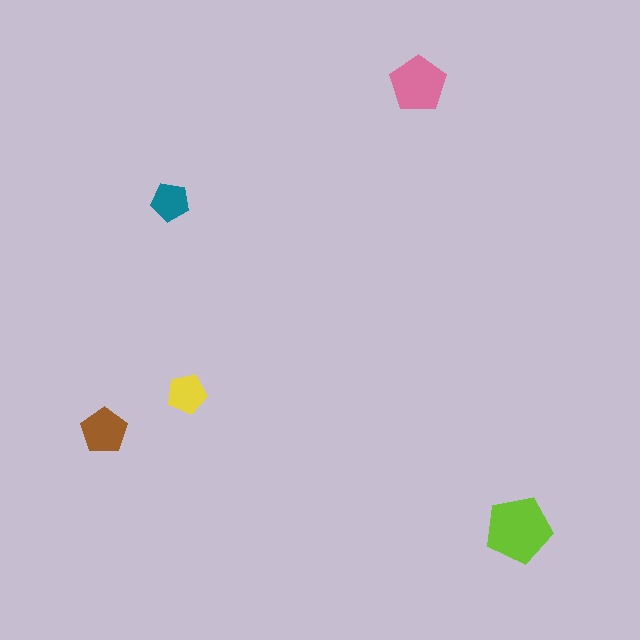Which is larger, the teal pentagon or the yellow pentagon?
The yellow one.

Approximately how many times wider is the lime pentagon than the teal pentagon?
About 1.5 times wider.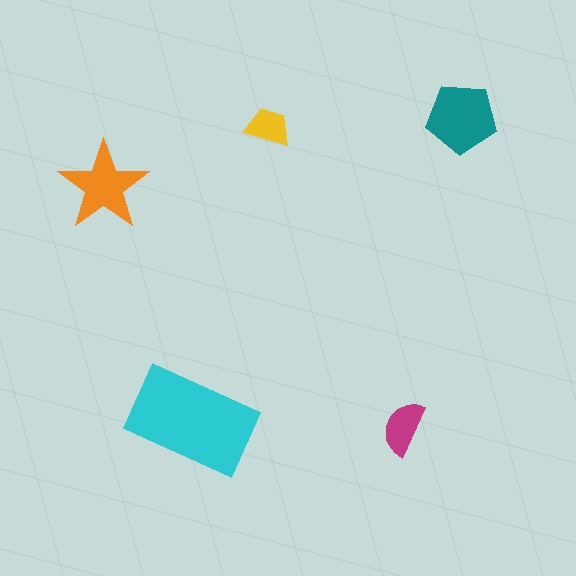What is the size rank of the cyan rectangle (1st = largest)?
1st.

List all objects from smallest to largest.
The yellow trapezoid, the magenta semicircle, the orange star, the teal pentagon, the cyan rectangle.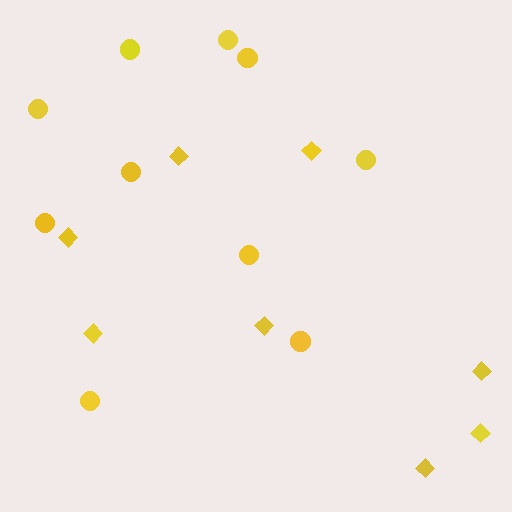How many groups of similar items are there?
There are 2 groups: one group of diamonds (8) and one group of circles (10).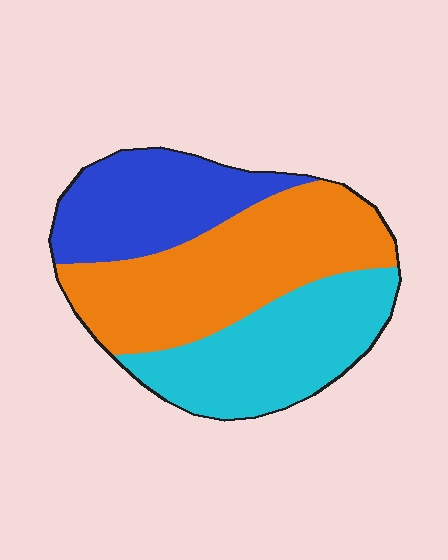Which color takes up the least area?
Blue, at roughly 25%.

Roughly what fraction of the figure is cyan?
Cyan takes up about one third (1/3) of the figure.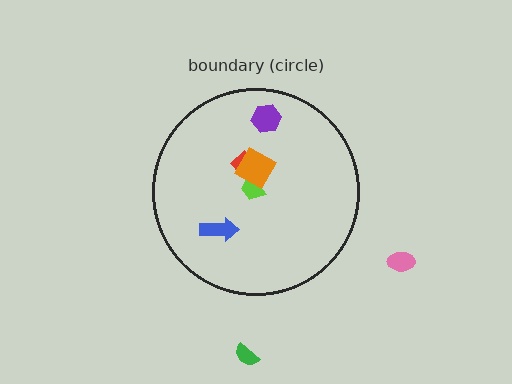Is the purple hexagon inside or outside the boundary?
Inside.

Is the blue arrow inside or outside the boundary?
Inside.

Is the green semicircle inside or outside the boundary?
Outside.